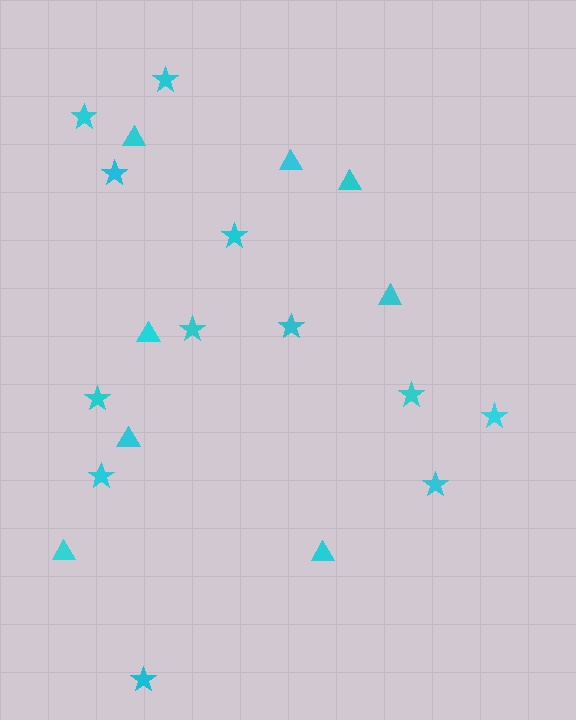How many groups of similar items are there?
There are 2 groups: one group of stars (12) and one group of triangles (8).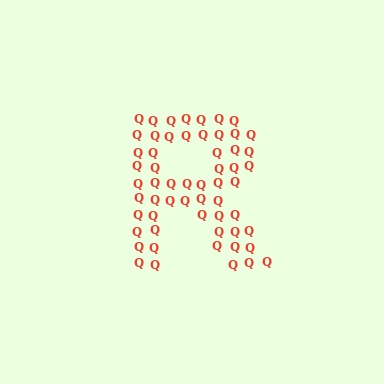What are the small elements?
The small elements are letter Q's.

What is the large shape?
The large shape is the letter R.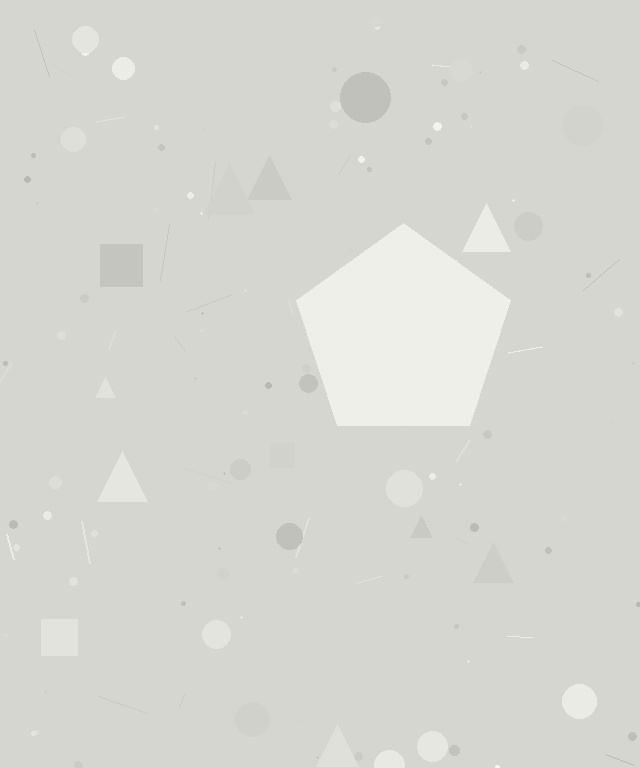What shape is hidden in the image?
A pentagon is hidden in the image.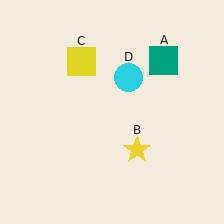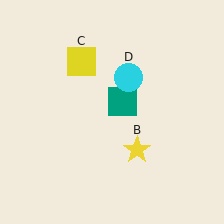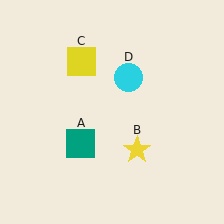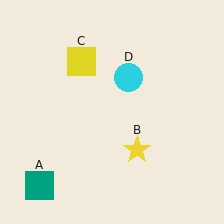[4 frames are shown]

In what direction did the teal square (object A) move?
The teal square (object A) moved down and to the left.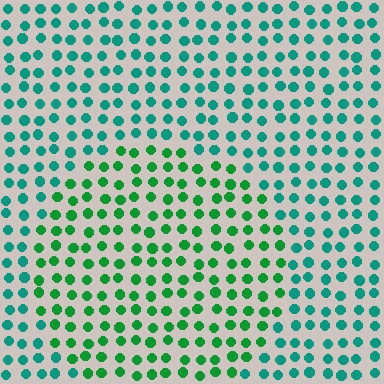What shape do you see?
I see a circle.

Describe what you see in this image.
The image is filled with small teal elements in a uniform arrangement. A circle-shaped region is visible where the elements are tinted to a slightly different hue, forming a subtle color boundary.